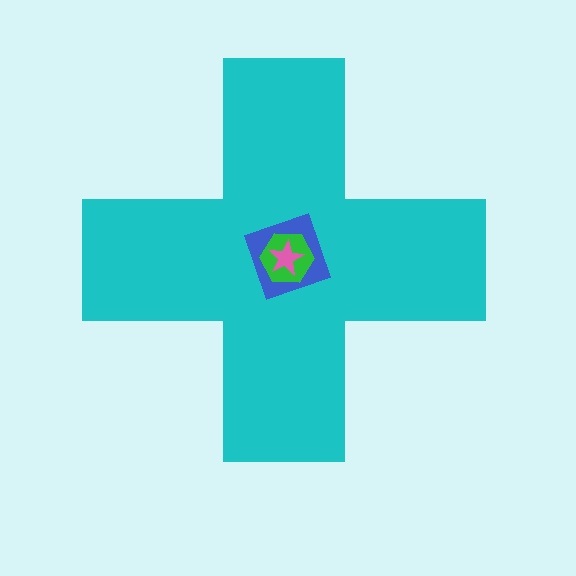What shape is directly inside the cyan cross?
The blue diamond.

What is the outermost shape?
The cyan cross.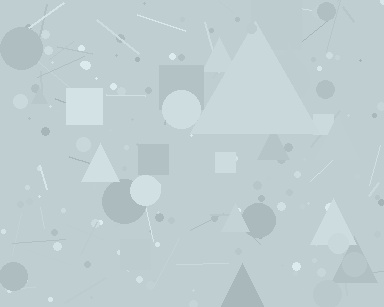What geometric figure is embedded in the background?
A triangle is embedded in the background.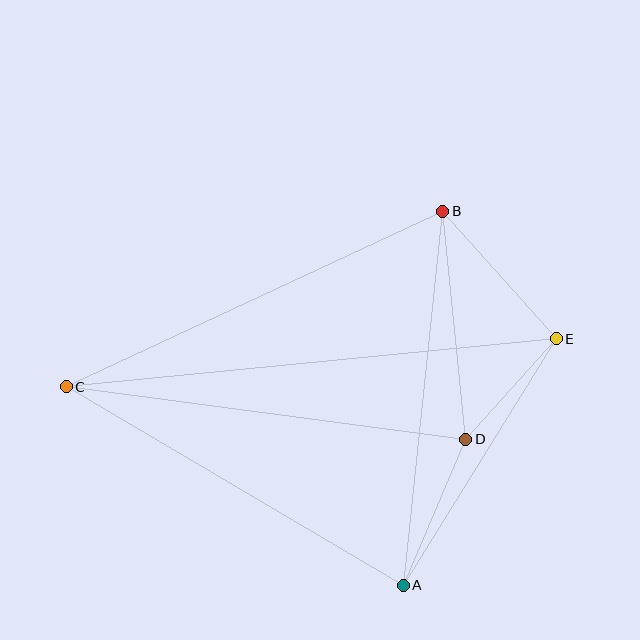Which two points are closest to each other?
Points D and E are closest to each other.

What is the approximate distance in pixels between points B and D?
The distance between B and D is approximately 229 pixels.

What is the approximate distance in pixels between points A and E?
The distance between A and E is approximately 290 pixels.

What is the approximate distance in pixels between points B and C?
The distance between B and C is approximately 415 pixels.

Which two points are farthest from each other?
Points C and E are farthest from each other.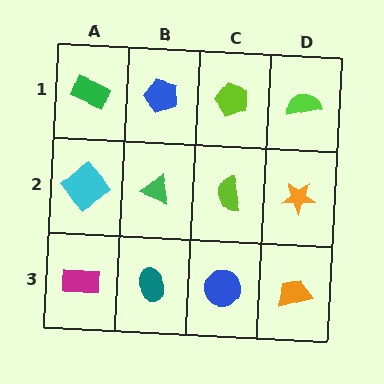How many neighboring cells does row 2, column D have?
3.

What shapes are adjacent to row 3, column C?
A lime semicircle (row 2, column C), a teal ellipse (row 3, column B), an orange trapezoid (row 3, column D).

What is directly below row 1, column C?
A lime semicircle.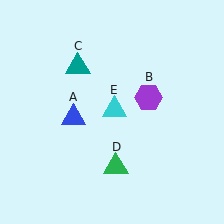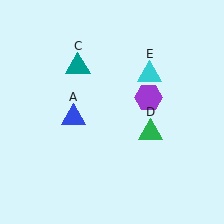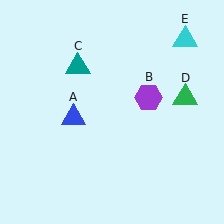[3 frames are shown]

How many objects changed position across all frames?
2 objects changed position: green triangle (object D), cyan triangle (object E).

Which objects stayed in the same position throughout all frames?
Blue triangle (object A) and purple hexagon (object B) and teal triangle (object C) remained stationary.